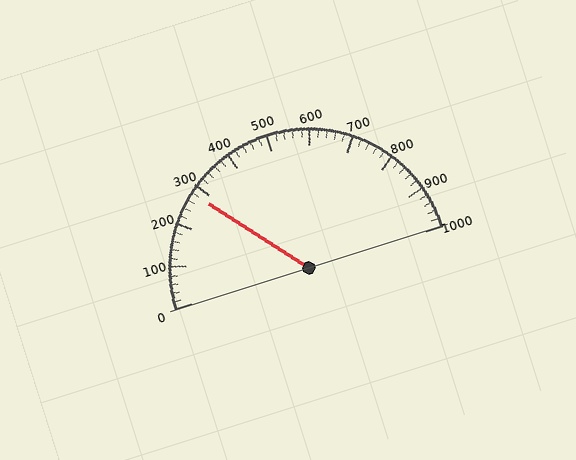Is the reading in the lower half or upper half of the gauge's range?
The reading is in the lower half of the range (0 to 1000).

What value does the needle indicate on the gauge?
The needle indicates approximately 280.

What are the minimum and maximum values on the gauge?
The gauge ranges from 0 to 1000.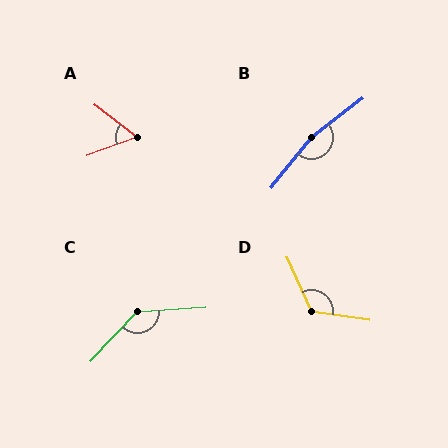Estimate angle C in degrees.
Approximately 137 degrees.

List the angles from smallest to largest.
A (57°), D (123°), C (137°), B (166°).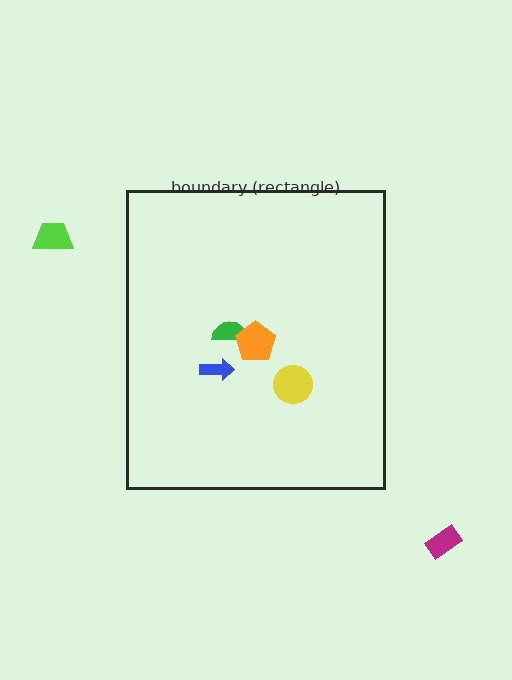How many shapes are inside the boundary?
5 inside, 2 outside.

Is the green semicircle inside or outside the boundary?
Inside.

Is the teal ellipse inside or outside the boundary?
Inside.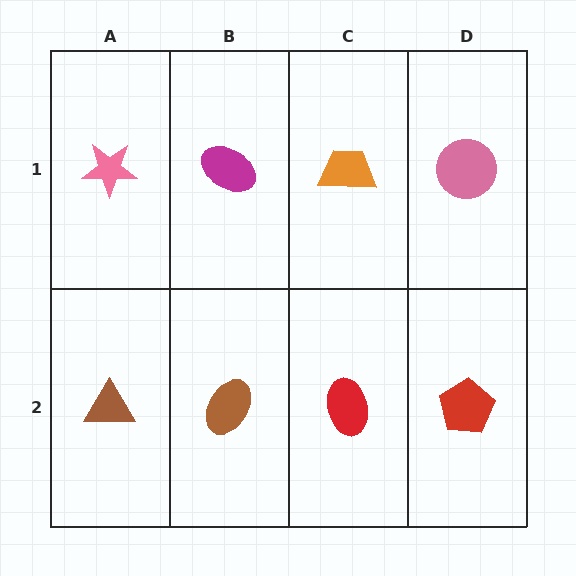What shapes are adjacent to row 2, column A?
A pink star (row 1, column A), a brown ellipse (row 2, column B).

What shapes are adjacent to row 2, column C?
An orange trapezoid (row 1, column C), a brown ellipse (row 2, column B), a red pentagon (row 2, column D).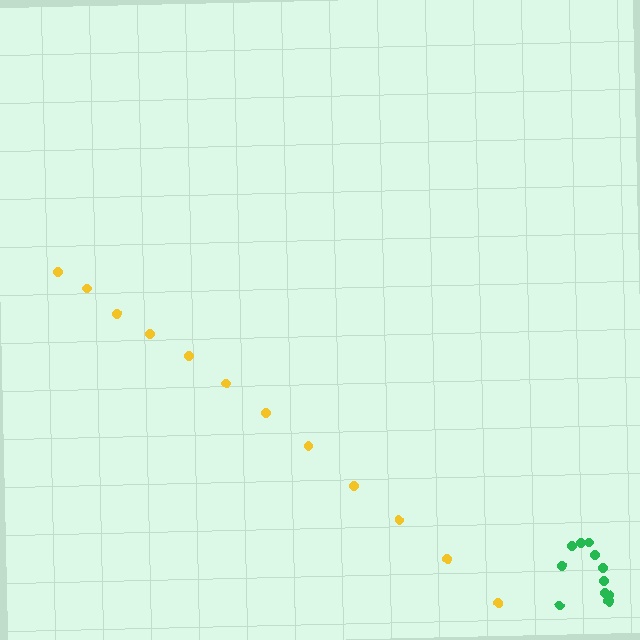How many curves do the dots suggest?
There are 2 distinct paths.